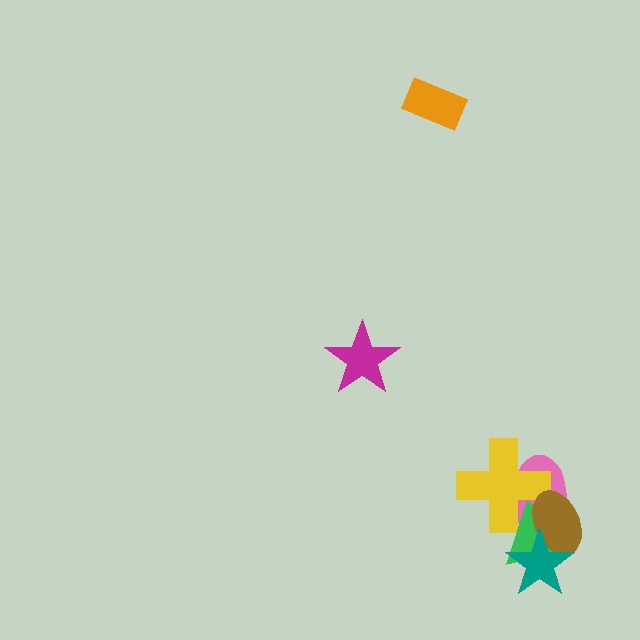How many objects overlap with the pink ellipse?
4 objects overlap with the pink ellipse.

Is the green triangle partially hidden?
Yes, it is partially covered by another shape.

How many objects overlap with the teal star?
3 objects overlap with the teal star.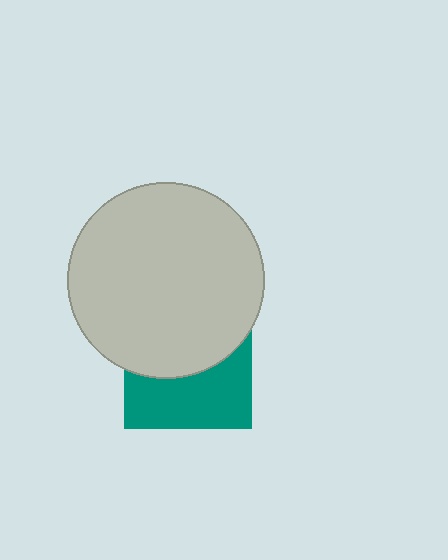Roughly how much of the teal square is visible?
About half of it is visible (roughly 48%).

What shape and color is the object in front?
The object in front is a light gray circle.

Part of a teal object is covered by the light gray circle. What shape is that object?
It is a square.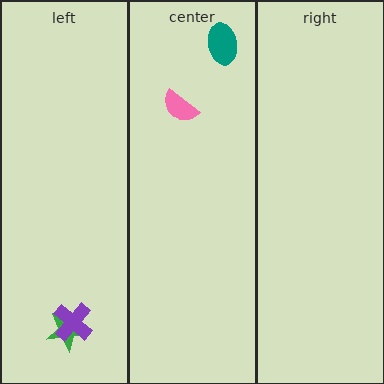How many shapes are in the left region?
2.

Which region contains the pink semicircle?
The center region.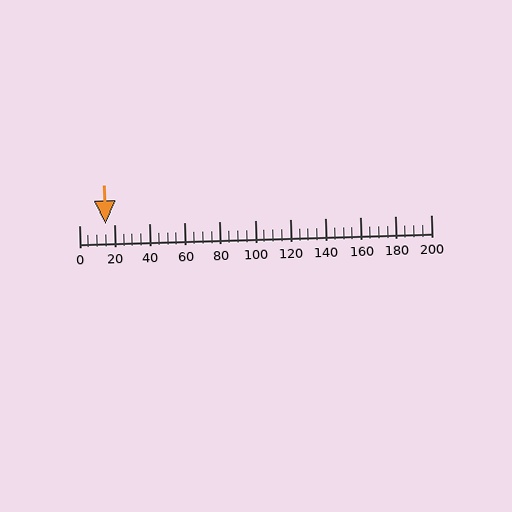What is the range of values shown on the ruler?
The ruler shows values from 0 to 200.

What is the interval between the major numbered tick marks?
The major tick marks are spaced 20 units apart.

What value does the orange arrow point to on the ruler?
The orange arrow points to approximately 15.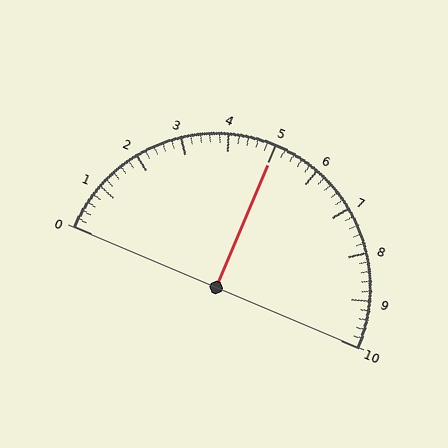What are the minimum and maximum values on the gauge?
The gauge ranges from 0 to 10.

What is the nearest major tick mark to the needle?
The nearest major tick mark is 5.